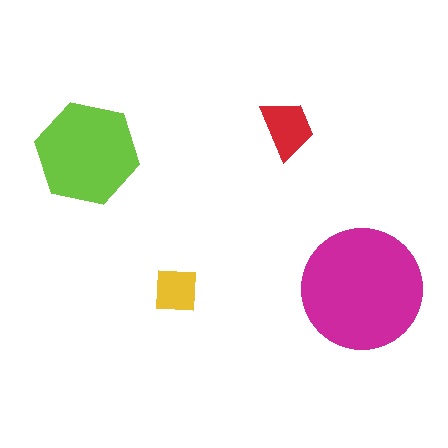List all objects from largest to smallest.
The magenta circle, the lime hexagon, the red trapezoid, the yellow square.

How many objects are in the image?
There are 4 objects in the image.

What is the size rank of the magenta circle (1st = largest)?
1st.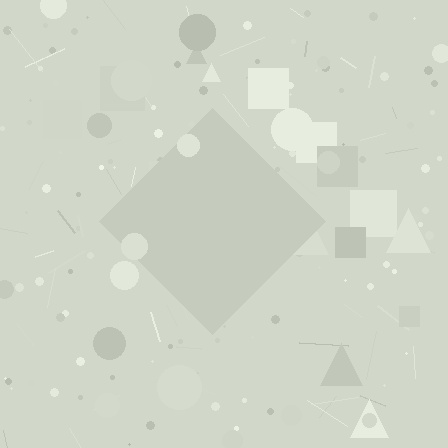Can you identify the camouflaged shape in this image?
The camouflaged shape is a diamond.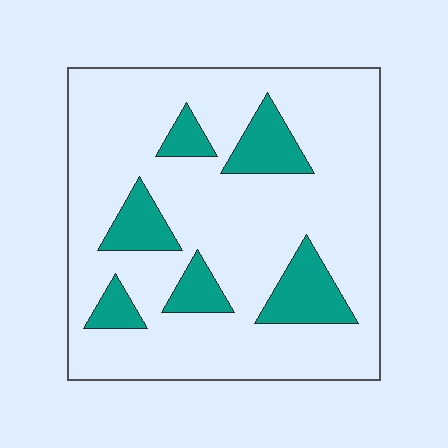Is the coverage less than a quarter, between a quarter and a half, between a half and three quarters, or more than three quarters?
Less than a quarter.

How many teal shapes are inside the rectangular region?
6.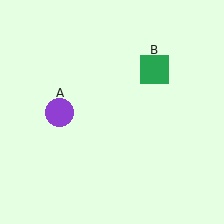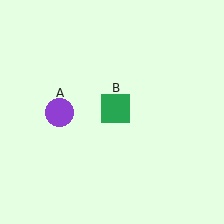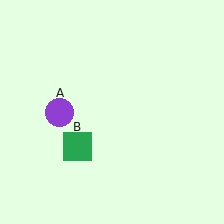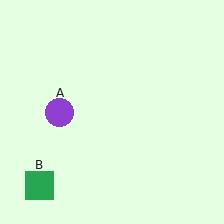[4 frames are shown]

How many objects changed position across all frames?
1 object changed position: green square (object B).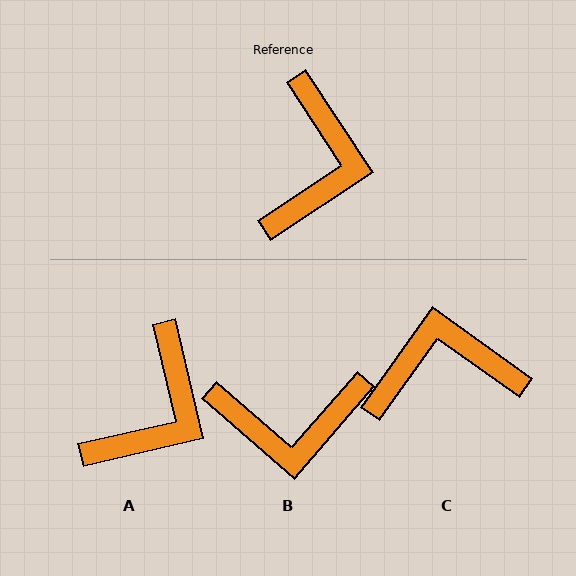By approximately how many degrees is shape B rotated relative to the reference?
Approximately 74 degrees clockwise.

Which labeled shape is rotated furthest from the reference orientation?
C, about 111 degrees away.